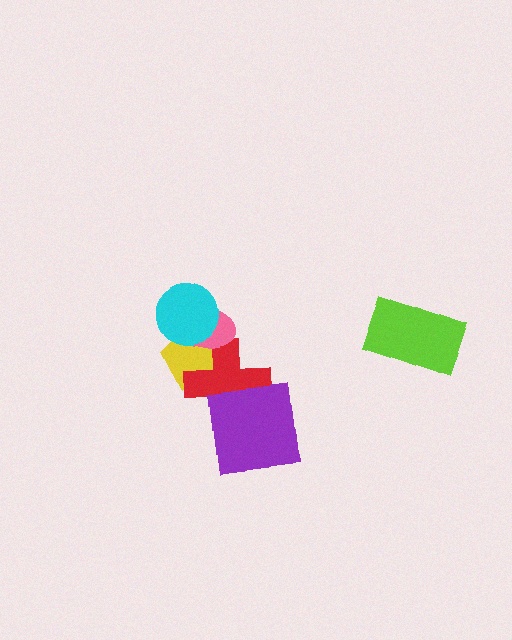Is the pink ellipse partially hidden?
Yes, it is partially covered by another shape.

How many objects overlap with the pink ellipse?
3 objects overlap with the pink ellipse.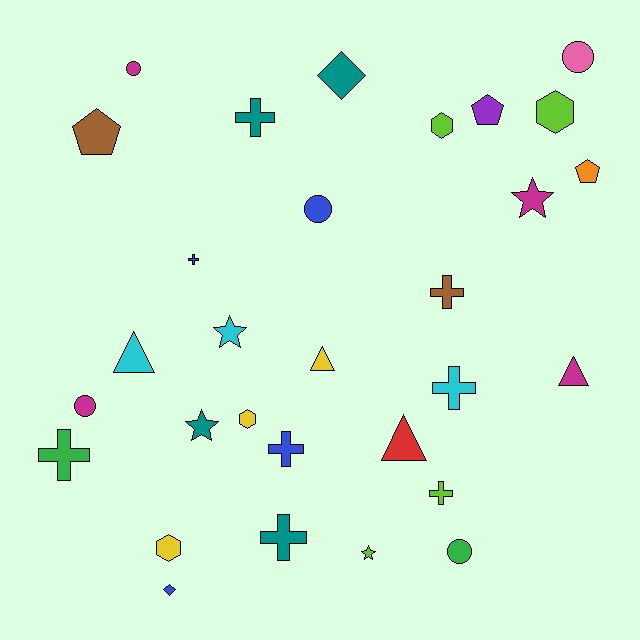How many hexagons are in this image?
There are 4 hexagons.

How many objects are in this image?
There are 30 objects.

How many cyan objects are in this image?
There are 3 cyan objects.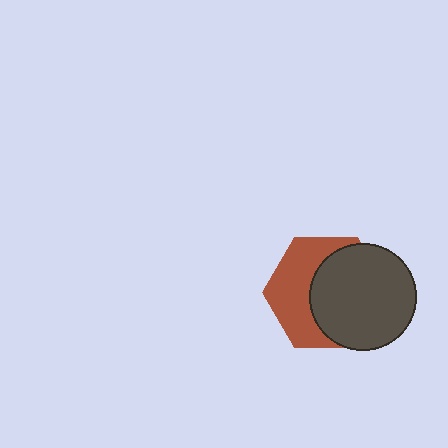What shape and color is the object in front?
The object in front is a dark gray circle.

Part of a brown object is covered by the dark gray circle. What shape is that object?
It is a hexagon.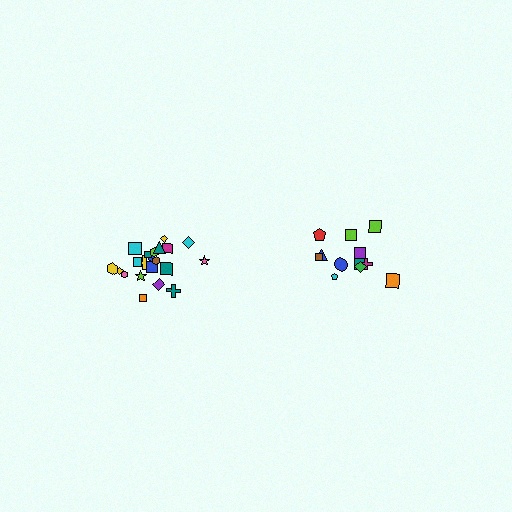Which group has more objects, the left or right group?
The left group.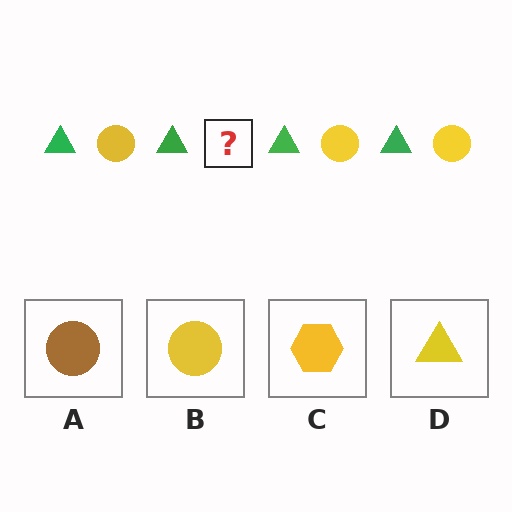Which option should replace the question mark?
Option B.